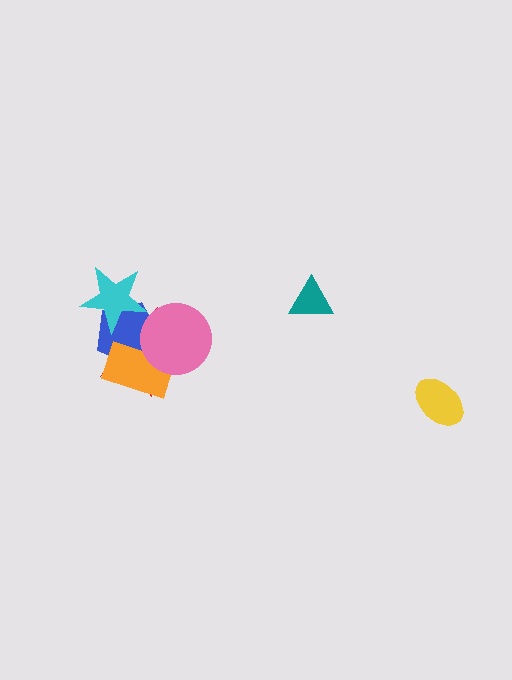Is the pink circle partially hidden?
No, no other shape covers it.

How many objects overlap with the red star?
4 objects overlap with the red star.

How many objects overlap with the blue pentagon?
4 objects overlap with the blue pentagon.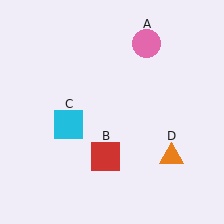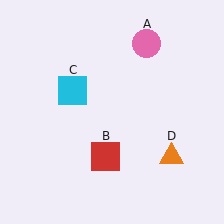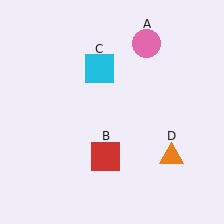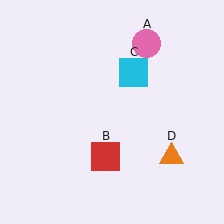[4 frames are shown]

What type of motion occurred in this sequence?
The cyan square (object C) rotated clockwise around the center of the scene.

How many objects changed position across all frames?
1 object changed position: cyan square (object C).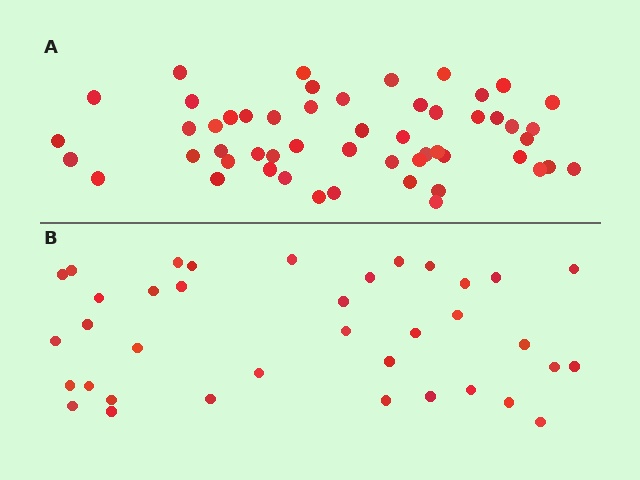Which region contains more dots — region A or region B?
Region A (the top region) has more dots.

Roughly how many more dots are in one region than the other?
Region A has approximately 15 more dots than region B.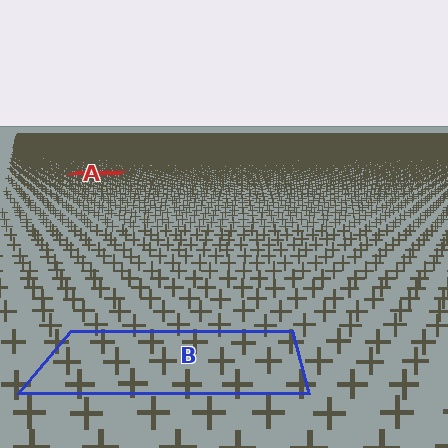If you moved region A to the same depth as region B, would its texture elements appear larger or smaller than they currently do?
They would appear larger. At a closer depth, the same texture elements are projected at a bigger on-screen size.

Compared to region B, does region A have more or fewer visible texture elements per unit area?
Region A has more texture elements per unit area — they are packed more densely because it is farther away.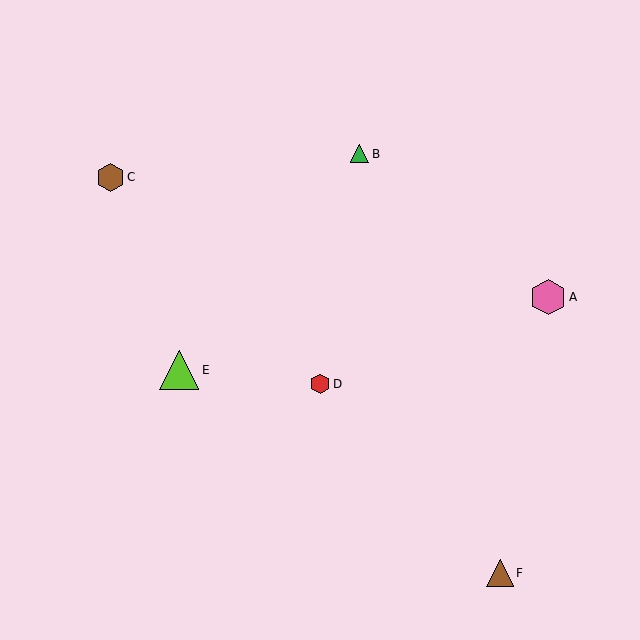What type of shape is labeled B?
Shape B is a green triangle.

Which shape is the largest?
The lime triangle (labeled E) is the largest.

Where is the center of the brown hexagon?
The center of the brown hexagon is at (111, 177).